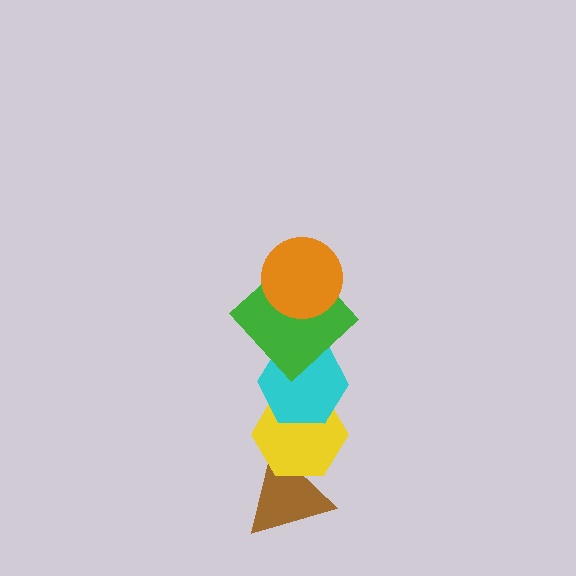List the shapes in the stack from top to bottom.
From top to bottom: the orange circle, the green diamond, the cyan hexagon, the yellow hexagon, the brown triangle.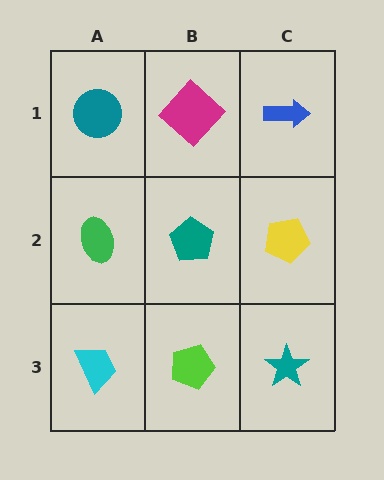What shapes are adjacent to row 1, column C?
A yellow pentagon (row 2, column C), a magenta diamond (row 1, column B).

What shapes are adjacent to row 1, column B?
A teal pentagon (row 2, column B), a teal circle (row 1, column A), a blue arrow (row 1, column C).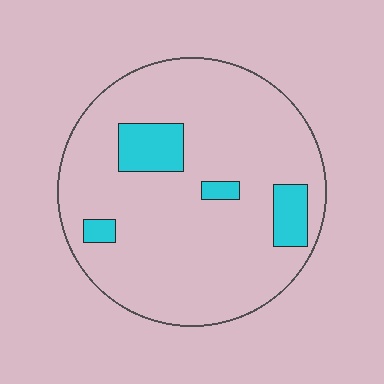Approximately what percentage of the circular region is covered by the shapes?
Approximately 10%.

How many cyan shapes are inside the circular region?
4.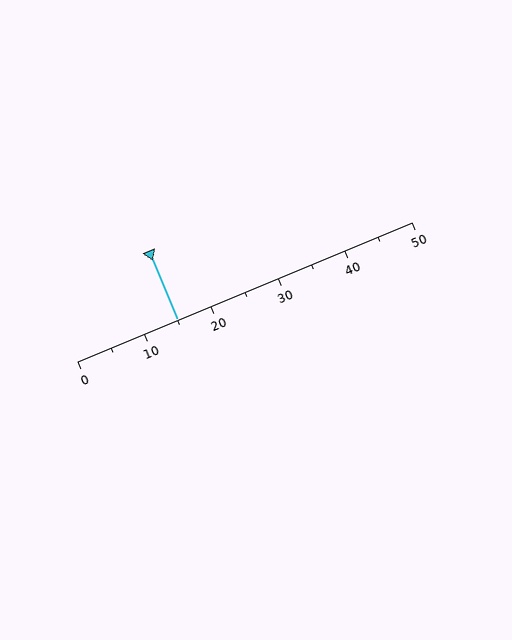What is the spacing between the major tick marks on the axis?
The major ticks are spaced 10 apart.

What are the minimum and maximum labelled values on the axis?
The axis runs from 0 to 50.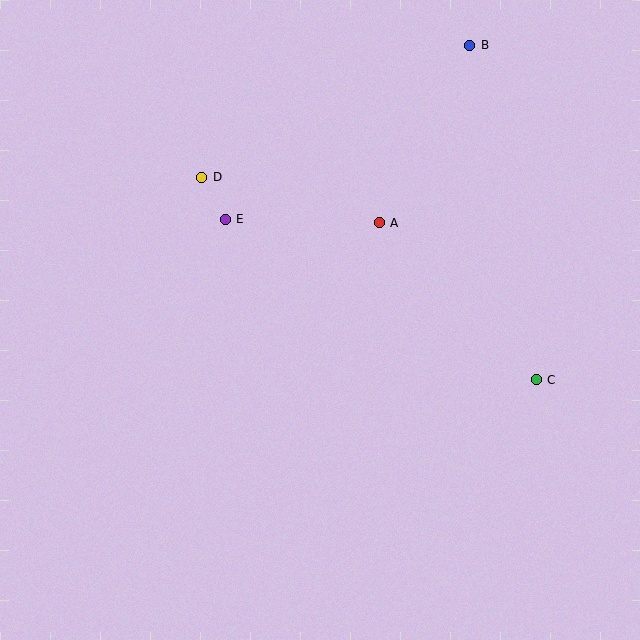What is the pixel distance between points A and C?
The distance between A and C is 222 pixels.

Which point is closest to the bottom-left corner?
Point E is closest to the bottom-left corner.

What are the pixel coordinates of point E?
Point E is at (225, 219).